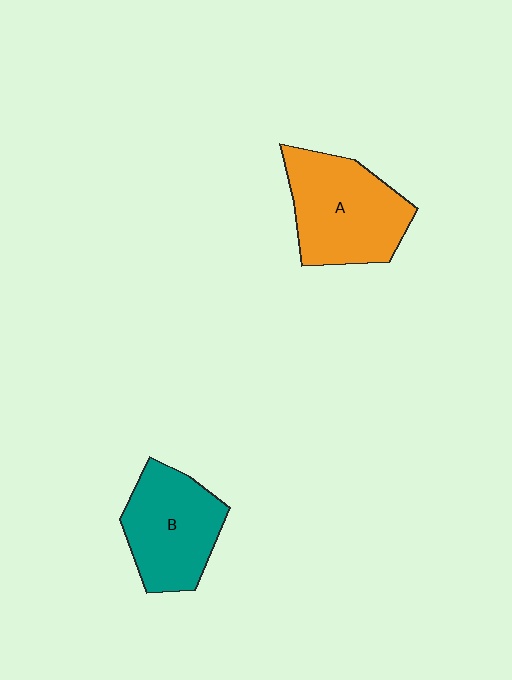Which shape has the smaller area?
Shape B (teal).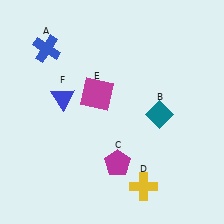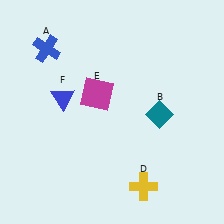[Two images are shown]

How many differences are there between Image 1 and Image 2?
There is 1 difference between the two images.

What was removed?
The magenta pentagon (C) was removed in Image 2.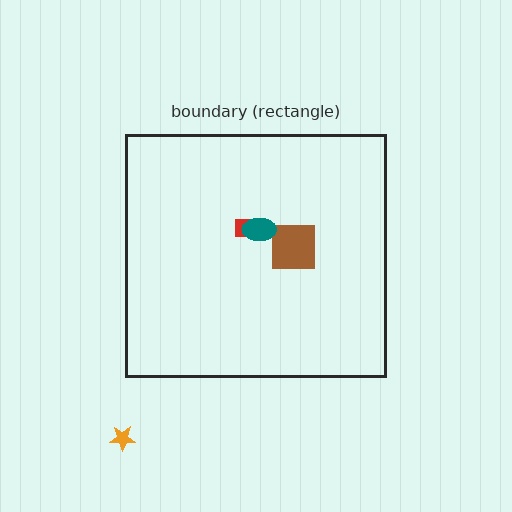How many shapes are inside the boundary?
3 inside, 1 outside.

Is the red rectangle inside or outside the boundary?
Inside.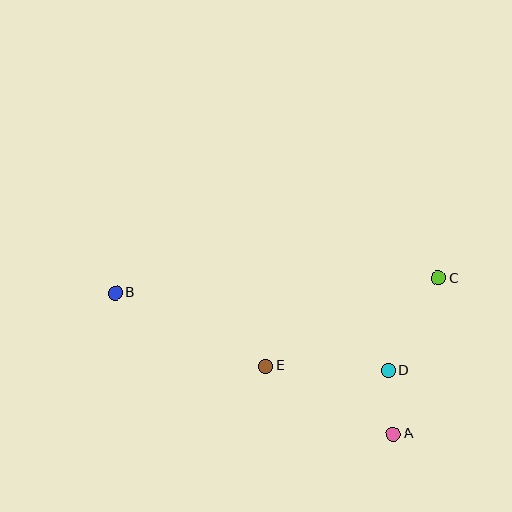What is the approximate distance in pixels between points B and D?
The distance between B and D is approximately 284 pixels.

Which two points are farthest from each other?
Points B and C are farthest from each other.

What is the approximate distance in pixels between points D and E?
The distance between D and E is approximately 123 pixels.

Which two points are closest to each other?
Points A and D are closest to each other.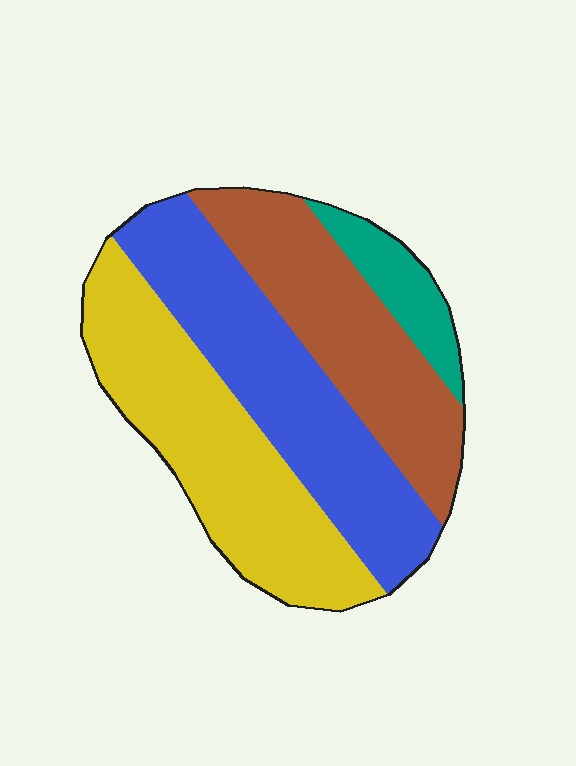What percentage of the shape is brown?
Brown takes up between a sixth and a third of the shape.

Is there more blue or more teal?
Blue.